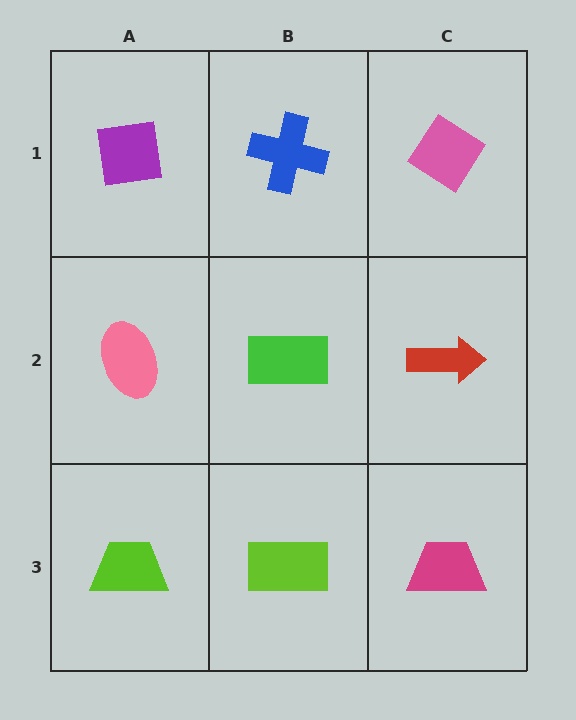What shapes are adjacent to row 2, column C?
A pink diamond (row 1, column C), a magenta trapezoid (row 3, column C), a green rectangle (row 2, column B).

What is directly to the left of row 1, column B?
A purple square.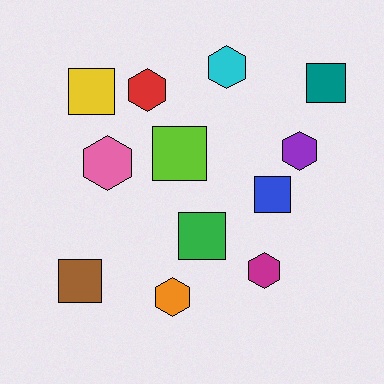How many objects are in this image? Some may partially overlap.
There are 12 objects.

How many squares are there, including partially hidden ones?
There are 6 squares.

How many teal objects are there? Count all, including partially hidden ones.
There is 1 teal object.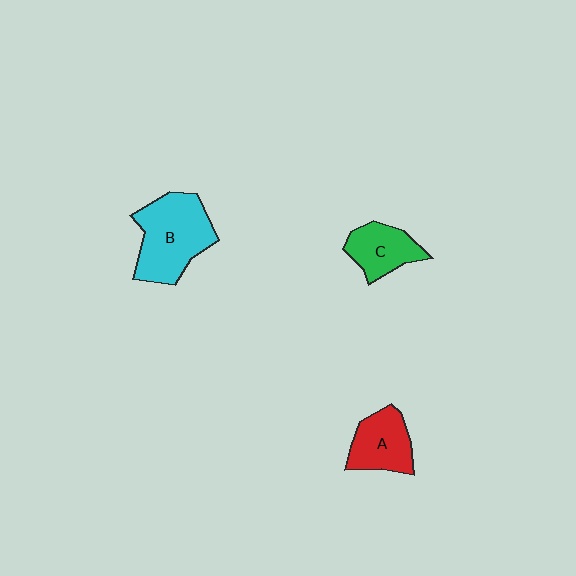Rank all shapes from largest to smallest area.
From largest to smallest: B (cyan), A (red), C (green).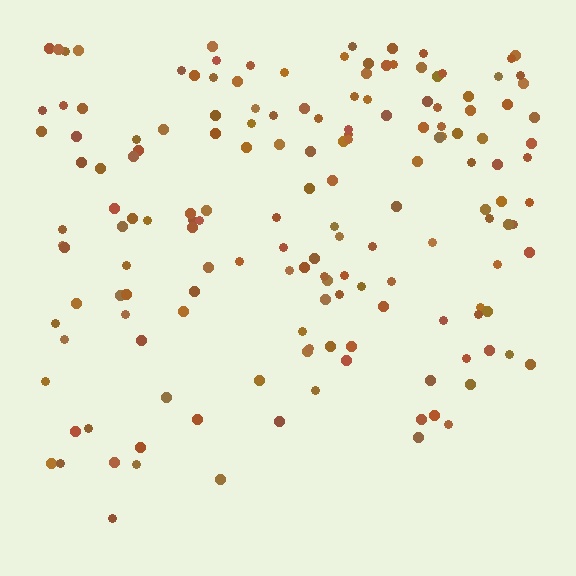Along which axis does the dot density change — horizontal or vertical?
Vertical.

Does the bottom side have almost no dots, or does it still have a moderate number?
Still a moderate number, just noticeably fewer than the top.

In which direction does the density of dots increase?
From bottom to top, with the top side densest.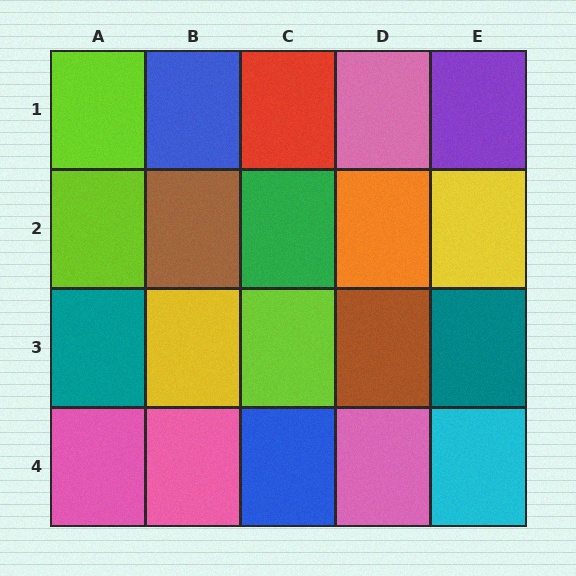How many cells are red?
1 cell is red.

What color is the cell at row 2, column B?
Brown.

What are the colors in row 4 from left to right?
Pink, pink, blue, pink, cyan.